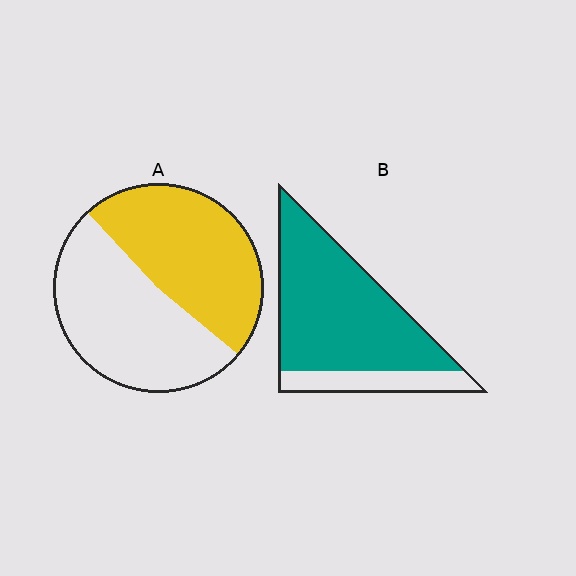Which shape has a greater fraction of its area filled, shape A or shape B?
Shape B.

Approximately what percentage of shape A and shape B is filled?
A is approximately 50% and B is approximately 80%.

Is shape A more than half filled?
Roughly half.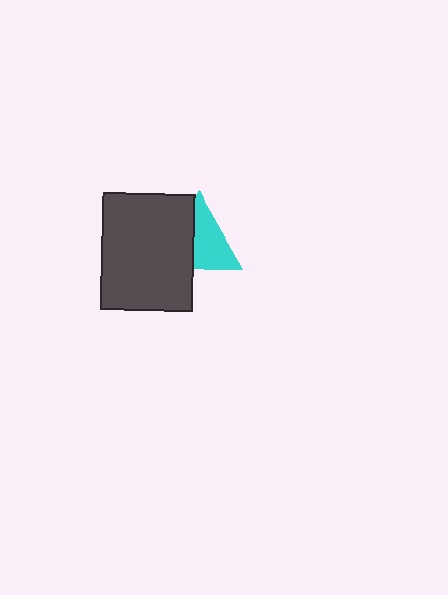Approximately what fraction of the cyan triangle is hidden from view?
Roughly 44% of the cyan triangle is hidden behind the dark gray rectangle.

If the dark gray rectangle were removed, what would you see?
You would see the complete cyan triangle.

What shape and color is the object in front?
The object in front is a dark gray rectangle.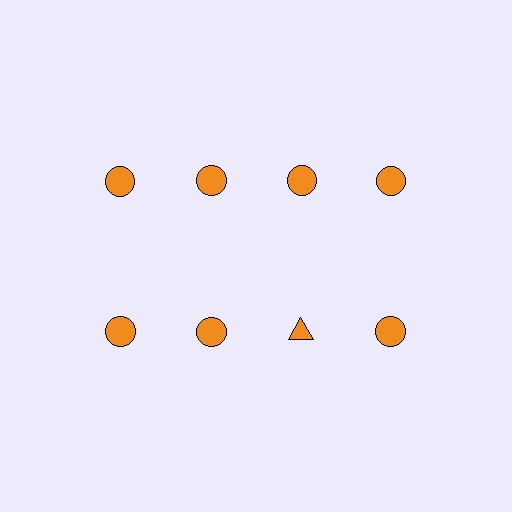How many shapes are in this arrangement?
There are 8 shapes arranged in a grid pattern.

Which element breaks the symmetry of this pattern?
The orange triangle in the second row, center column breaks the symmetry. All other shapes are orange circles.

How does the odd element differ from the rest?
It has a different shape: triangle instead of circle.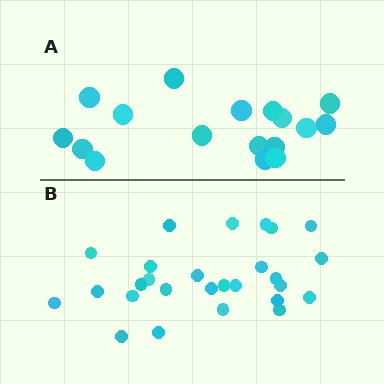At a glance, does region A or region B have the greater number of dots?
Region B (the bottom region) has more dots.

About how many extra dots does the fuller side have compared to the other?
Region B has roughly 10 or so more dots than region A.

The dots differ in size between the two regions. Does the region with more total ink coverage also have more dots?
No. Region A has more total ink coverage because its dots are larger, but region B actually contains more individual dots. Total area can be misleading — the number of items is what matters here.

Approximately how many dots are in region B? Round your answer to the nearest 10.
About 30 dots. (The exact count is 27, which rounds to 30.)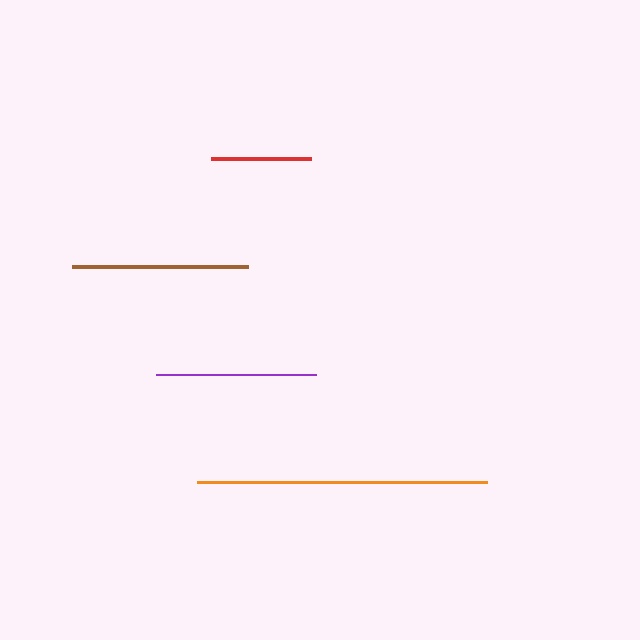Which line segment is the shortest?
The red line is the shortest at approximately 100 pixels.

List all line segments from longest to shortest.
From longest to shortest: orange, brown, purple, red.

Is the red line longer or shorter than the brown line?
The brown line is longer than the red line.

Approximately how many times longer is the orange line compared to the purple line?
The orange line is approximately 1.8 times the length of the purple line.